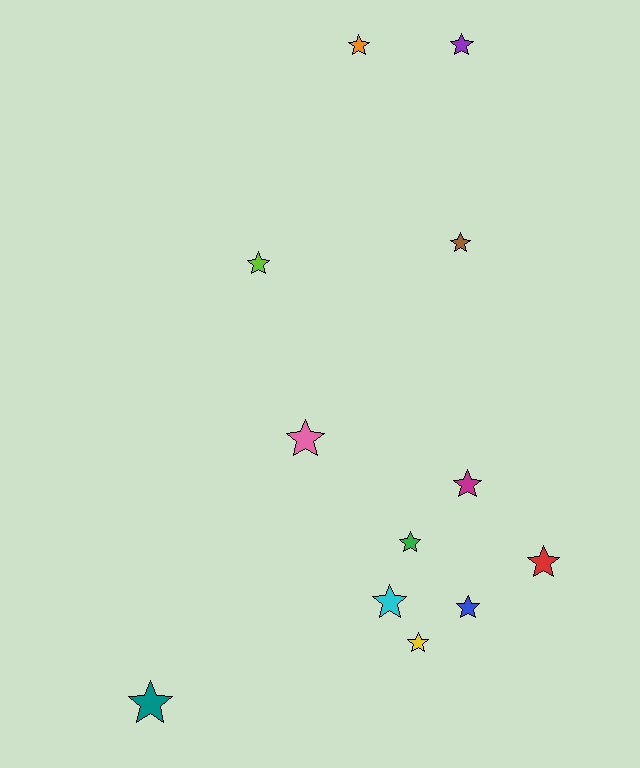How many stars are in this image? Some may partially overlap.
There are 12 stars.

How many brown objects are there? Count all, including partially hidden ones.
There is 1 brown object.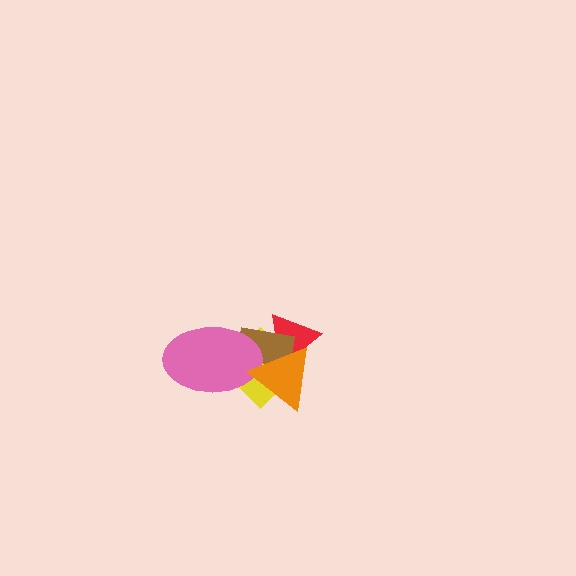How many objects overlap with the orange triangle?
4 objects overlap with the orange triangle.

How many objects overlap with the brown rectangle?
4 objects overlap with the brown rectangle.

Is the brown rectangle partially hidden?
Yes, it is partially covered by another shape.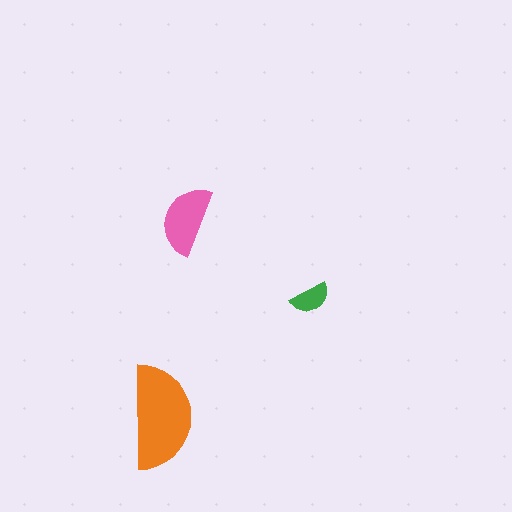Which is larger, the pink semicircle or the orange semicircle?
The orange one.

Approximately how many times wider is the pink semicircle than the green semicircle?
About 1.5 times wider.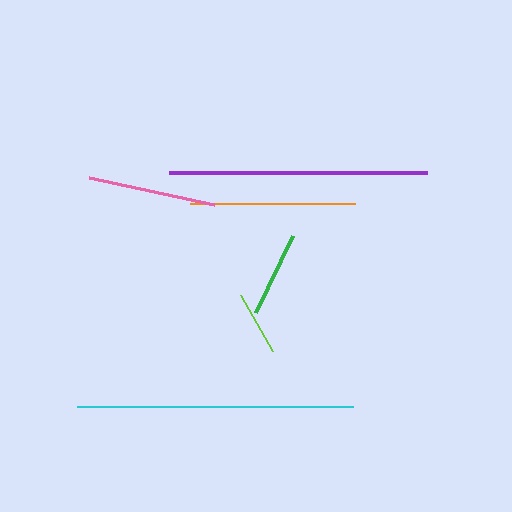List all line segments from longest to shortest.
From longest to shortest: cyan, purple, orange, pink, green, lime.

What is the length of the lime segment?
The lime segment is approximately 65 pixels long.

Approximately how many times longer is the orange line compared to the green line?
The orange line is approximately 1.9 times the length of the green line.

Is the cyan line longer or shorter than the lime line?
The cyan line is longer than the lime line.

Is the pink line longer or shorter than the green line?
The pink line is longer than the green line.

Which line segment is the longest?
The cyan line is the longest at approximately 276 pixels.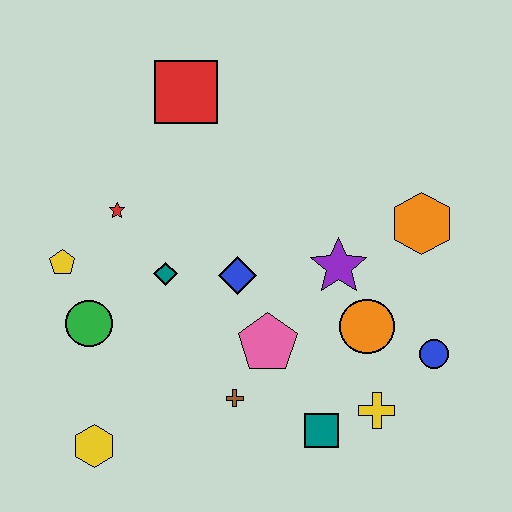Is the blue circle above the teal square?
Yes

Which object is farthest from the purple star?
The yellow hexagon is farthest from the purple star.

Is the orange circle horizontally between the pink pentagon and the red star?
No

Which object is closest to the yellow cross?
The teal square is closest to the yellow cross.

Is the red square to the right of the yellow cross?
No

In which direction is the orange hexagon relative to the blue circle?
The orange hexagon is above the blue circle.